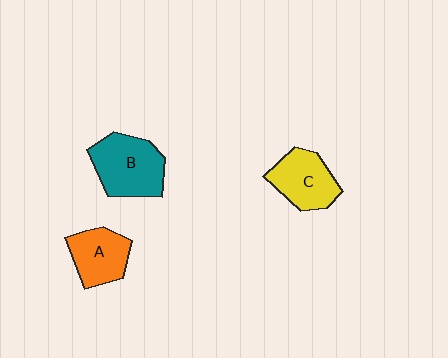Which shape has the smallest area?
Shape A (orange).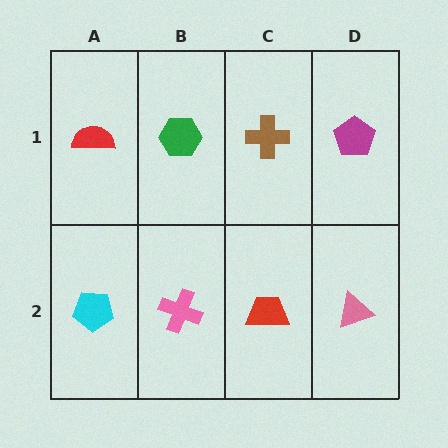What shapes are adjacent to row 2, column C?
A brown cross (row 1, column C), a pink cross (row 2, column B), a pink triangle (row 2, column D).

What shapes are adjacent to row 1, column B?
A pink cross (row 2, column B), a red semicircle (row 1, column A), a brown cross (row 1, column C).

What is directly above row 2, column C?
A brown cross.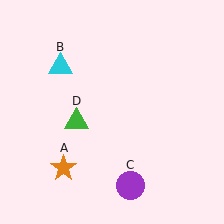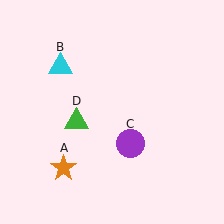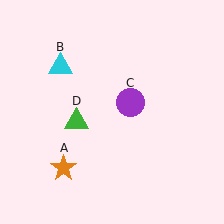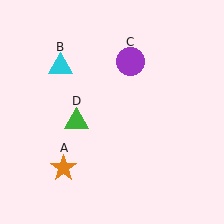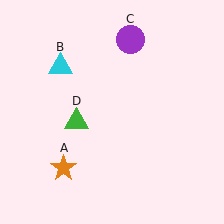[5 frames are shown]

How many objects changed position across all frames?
1 object changed position: purple circle (object C).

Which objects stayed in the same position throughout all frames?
Orange star (object A) and cyan triangle (object B) and green triangle (object D) remained stationary.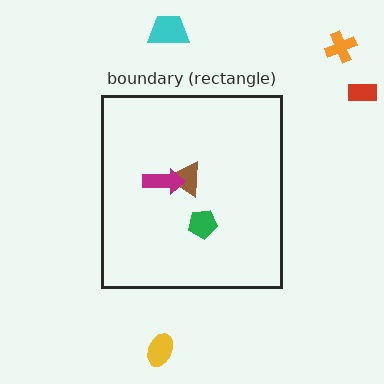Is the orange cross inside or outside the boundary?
Outside.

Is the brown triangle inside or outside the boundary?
Inside.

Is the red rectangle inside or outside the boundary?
Outside.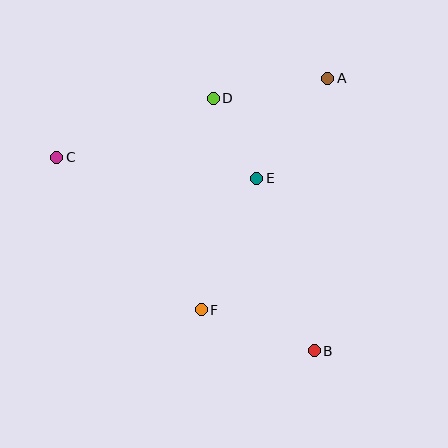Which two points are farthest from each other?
Points B and C are farthest from each other.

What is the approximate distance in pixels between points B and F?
The distance between B and F is approximately 120 pixels.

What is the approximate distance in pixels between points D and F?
The distance between D and F is approximately 212 pixels.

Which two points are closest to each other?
Points D and E are closest to each other.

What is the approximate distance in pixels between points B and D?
The distance between B and D is approximately 272 pixels.